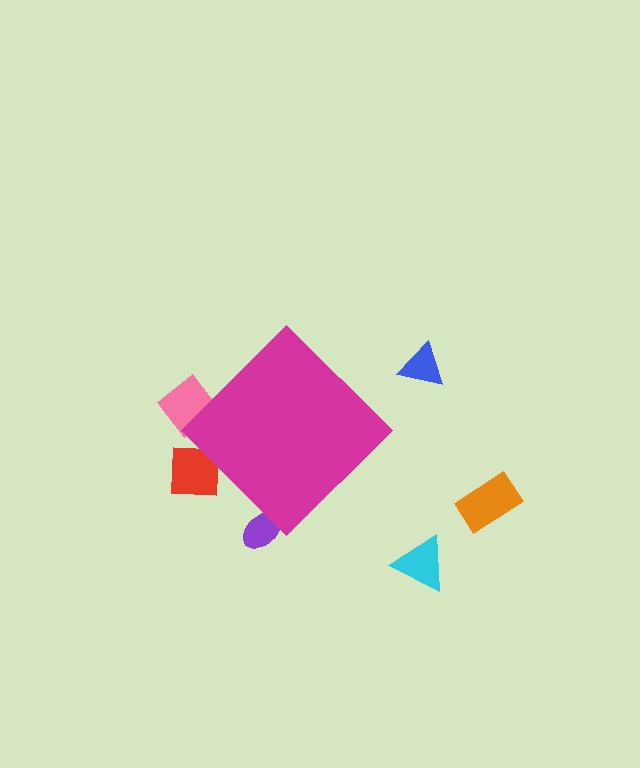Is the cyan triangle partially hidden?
No, the cyan triangle is fully visible.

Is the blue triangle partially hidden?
No, the blue triangle is fully visible.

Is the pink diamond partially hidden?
Yes, the pink diamond is partially hidden behind the magenta diamond.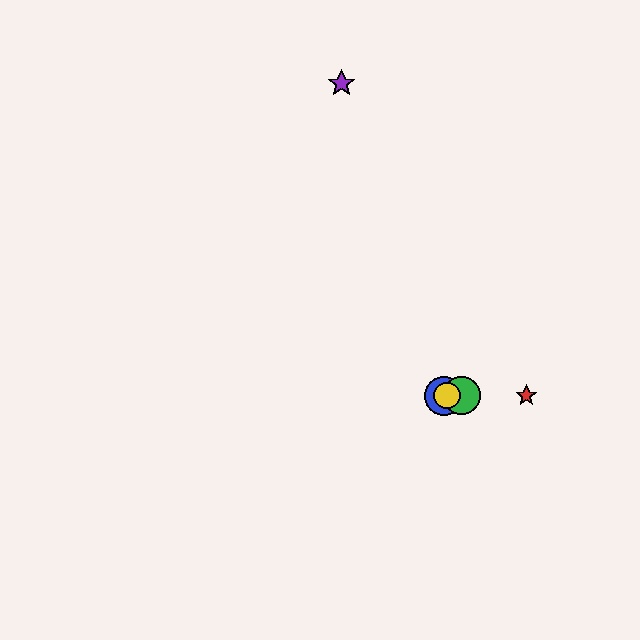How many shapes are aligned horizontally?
4 shapes (the red star, the blue circle, the green circle, the yellow circle) are aligned horizontally.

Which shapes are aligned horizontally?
The red star, the blue circle, the green circle, the yellow circle are aligned horizontally.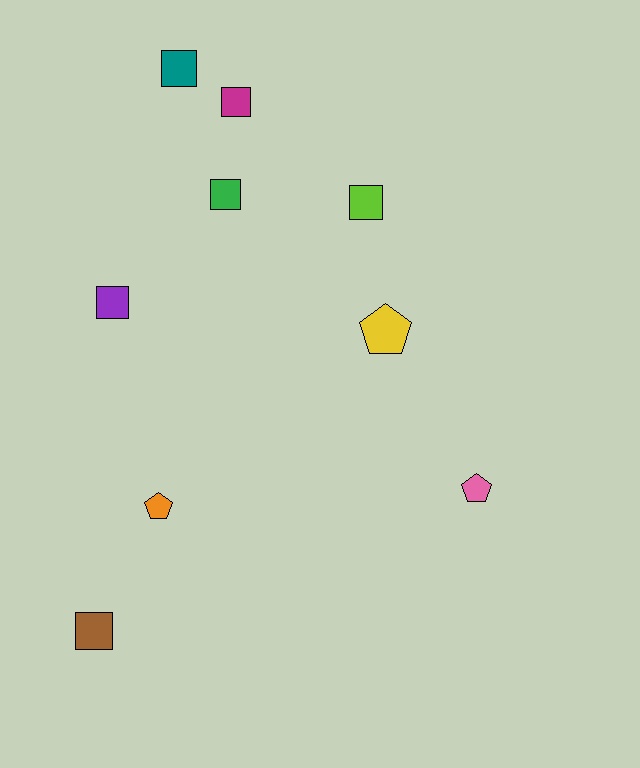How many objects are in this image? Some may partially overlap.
There are 9 objects.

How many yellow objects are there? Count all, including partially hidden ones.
There is 1 yellow object.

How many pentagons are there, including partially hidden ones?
There are 3 pentagons.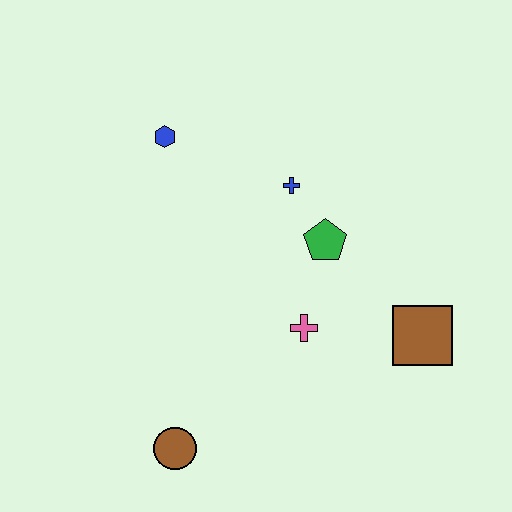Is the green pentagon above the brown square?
Yes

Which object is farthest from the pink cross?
The blue hexagon is farthest from the pink cross.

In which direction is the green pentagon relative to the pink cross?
The green pentagon is above the pink cross.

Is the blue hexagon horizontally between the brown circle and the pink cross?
No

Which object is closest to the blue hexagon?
The blue cross is closest to the blue hexagon.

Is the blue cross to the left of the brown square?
Yes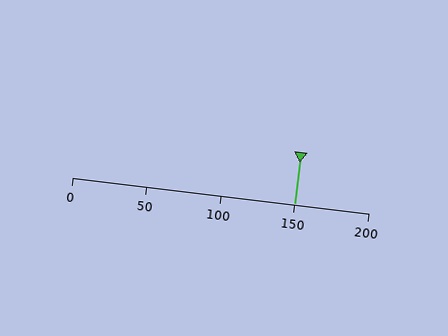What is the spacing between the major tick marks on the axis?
The major ticks are spaced 50 apart.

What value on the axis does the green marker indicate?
The marker indicates approximately 150.